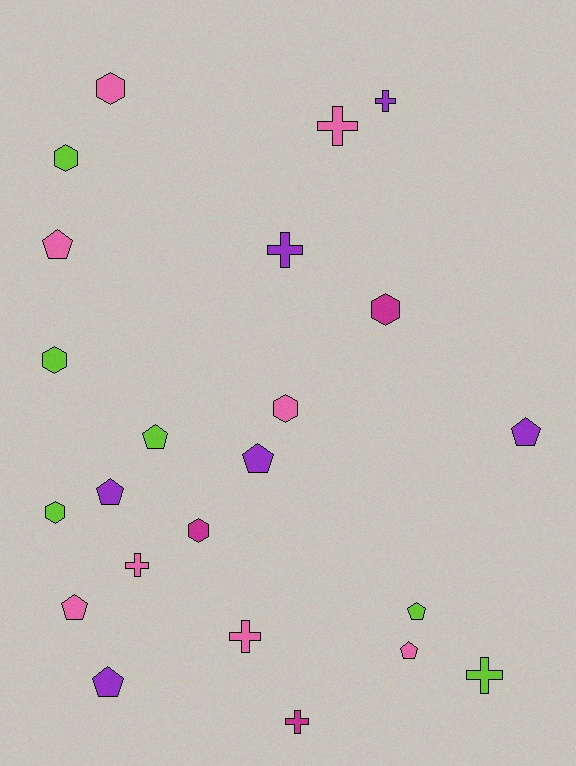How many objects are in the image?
There are 23 objects.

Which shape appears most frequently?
Pentagon, with 9 objects.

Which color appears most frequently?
Pink, with 8 objects.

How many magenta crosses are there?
There is 1 magenta cross.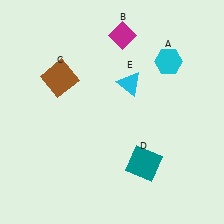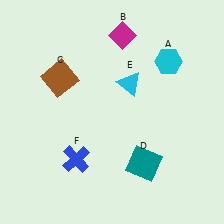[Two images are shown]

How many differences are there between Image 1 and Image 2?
There is 1 difference between the two images.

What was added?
A blue cross (F) was added in Image 2.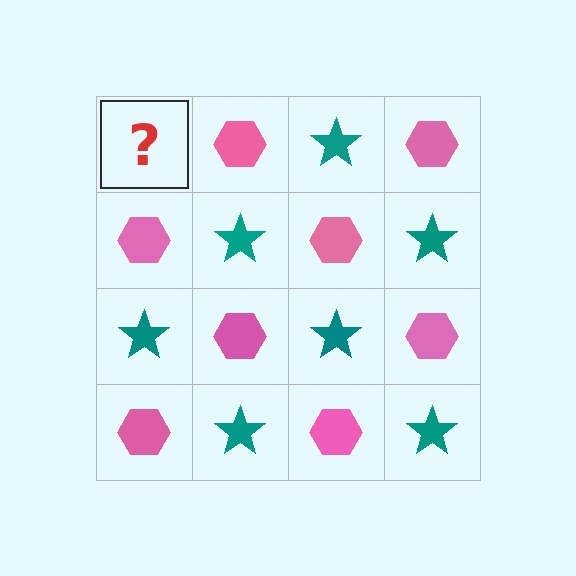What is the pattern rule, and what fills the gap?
The rule is that it alternates teal star and pink hexagon in a checkerboard pattern. The gap should be filled with a teal star.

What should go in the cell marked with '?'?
The missing cell should contain a teal star.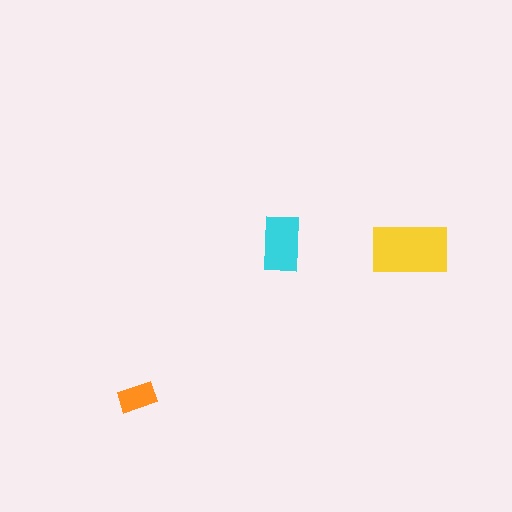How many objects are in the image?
There are 3 objects in the image.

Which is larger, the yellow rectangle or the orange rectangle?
The yellow one.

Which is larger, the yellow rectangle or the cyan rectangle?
The yellow one.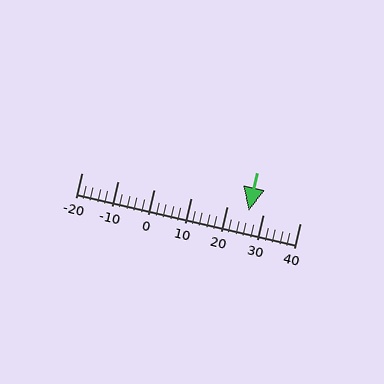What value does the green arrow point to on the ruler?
The green arrow points to approximately 26.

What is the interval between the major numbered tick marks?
The major tick marks are spaced 10 units apart.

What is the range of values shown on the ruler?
The ruler shows values from -20 to 40.